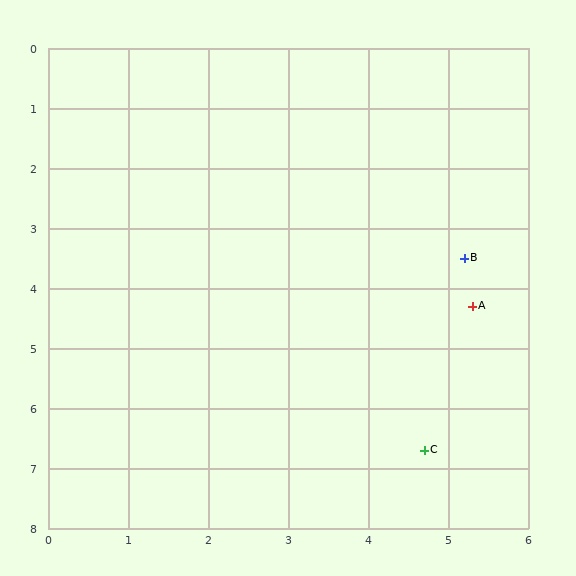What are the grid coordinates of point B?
Point B is at approximately (5.2, 3.5).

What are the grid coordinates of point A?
Point A is at approximately (5.3, 4.3).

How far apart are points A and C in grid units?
Points A and C are about 2.5 grid units apart.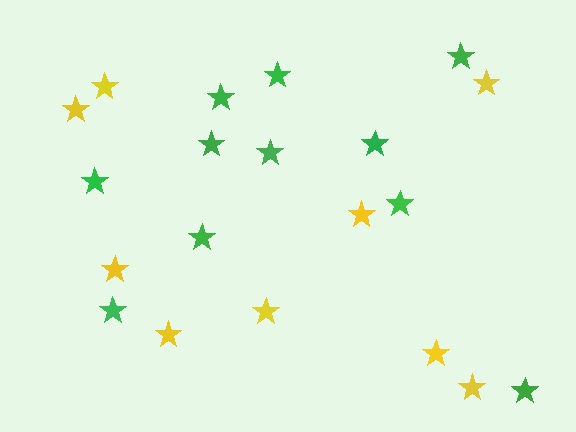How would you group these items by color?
There are 2 groups: one group of green stars (11) and one group of yellow stars (9).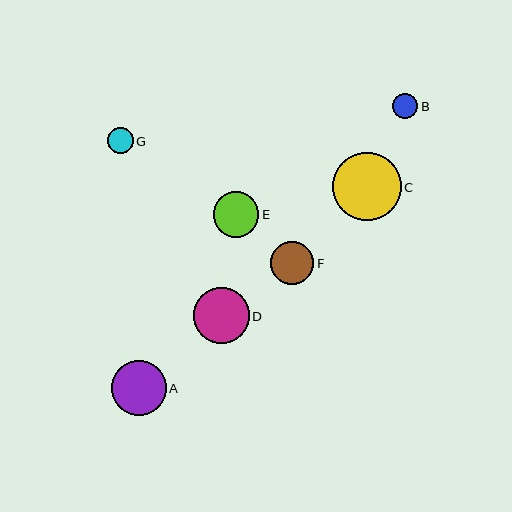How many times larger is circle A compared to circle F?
Circle A is approximately 1.3 times the size of circle F.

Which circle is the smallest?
Circle B is the smallest with a size of approximately 26 pixels.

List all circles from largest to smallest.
From largest to smallest: C, D, A, E, F, G, B.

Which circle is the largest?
Circle C is the largest with a size of approximately 68 pixels.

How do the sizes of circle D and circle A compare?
Circle D and circle A are approximately the same size.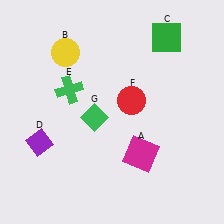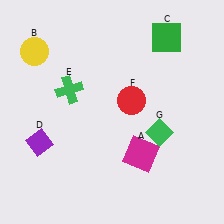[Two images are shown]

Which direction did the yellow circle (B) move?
The yellow circle (B) moved left.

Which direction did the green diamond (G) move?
The green diamond (G) moved right.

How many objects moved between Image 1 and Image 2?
2 objects moved between the two images.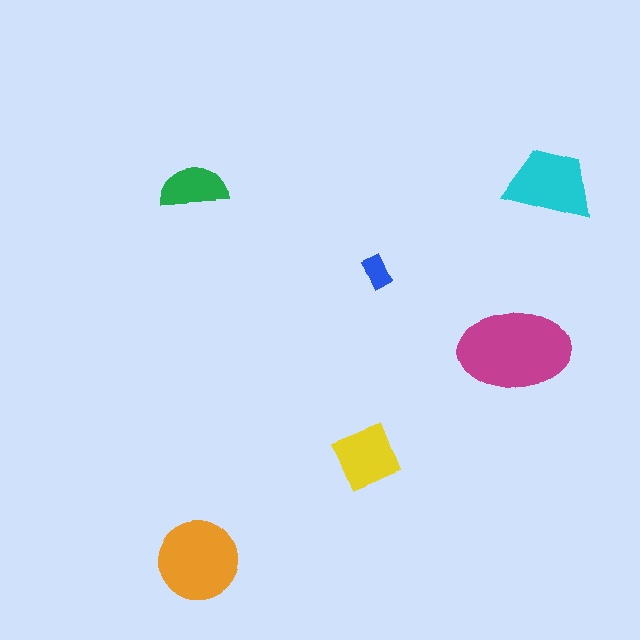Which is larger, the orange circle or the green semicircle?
The orange circle.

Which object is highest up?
The green semicircle is topmost.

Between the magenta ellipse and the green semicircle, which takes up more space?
The magenta ellipse.